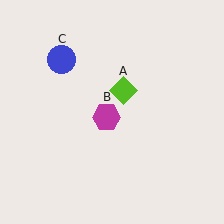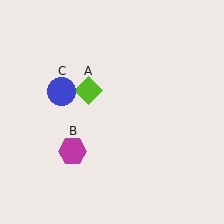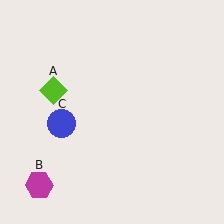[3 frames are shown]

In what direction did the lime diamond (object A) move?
The lime diamond (object A) moved left.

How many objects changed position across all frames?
3 objects changed position: lime diamond (object A), magenta hexagon (object B), blue circle (object C).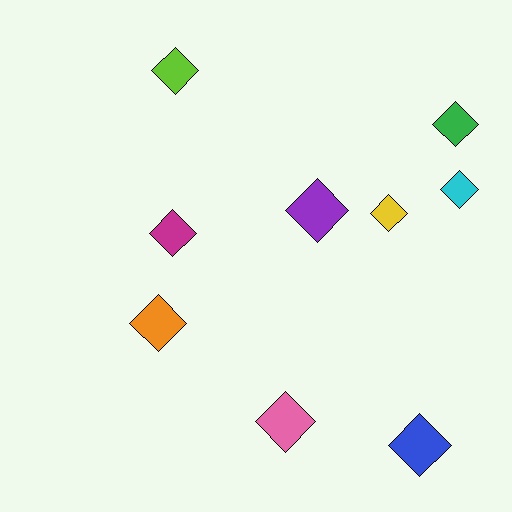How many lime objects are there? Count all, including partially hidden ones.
There is 1 lime object.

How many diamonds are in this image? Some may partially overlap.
There are 9 diamonds.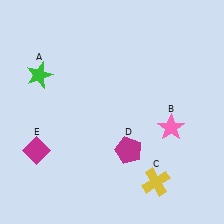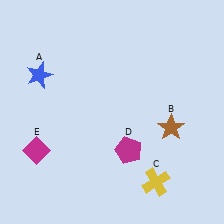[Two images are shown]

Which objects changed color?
A changed from green to blue. B changed from pink to brown.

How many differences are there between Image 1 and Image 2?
There are 2 differences between the two images.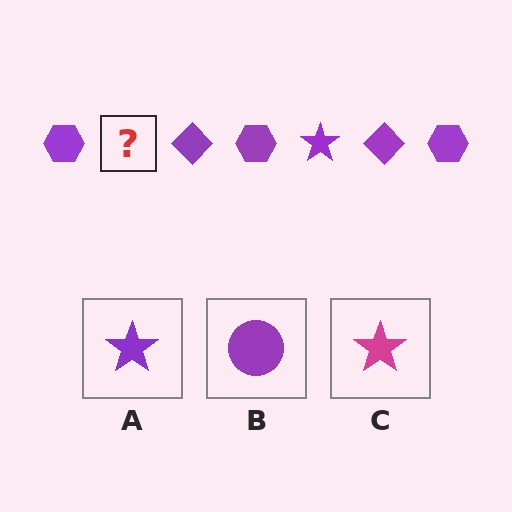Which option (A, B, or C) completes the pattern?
A.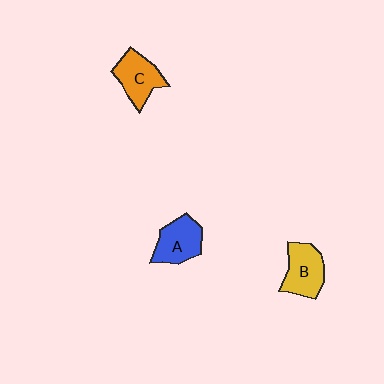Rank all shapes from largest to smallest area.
From largest to smallest: B (yellow), C (orange), A (blue).